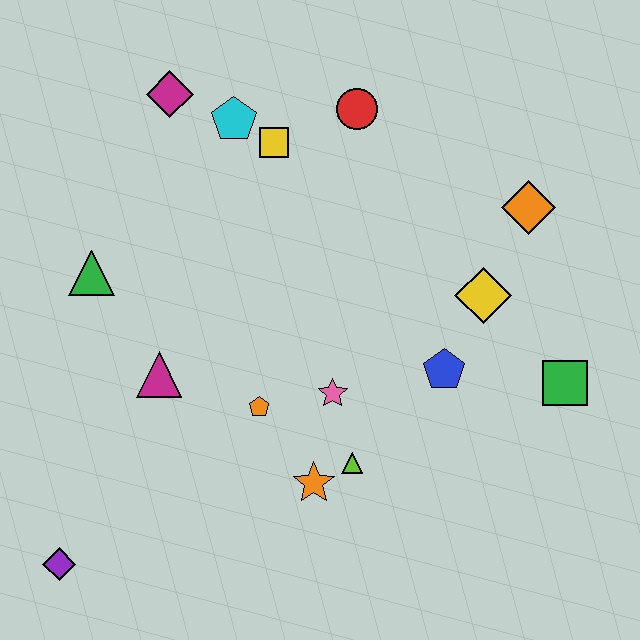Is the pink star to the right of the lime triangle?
No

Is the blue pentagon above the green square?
Yes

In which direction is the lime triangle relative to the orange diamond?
The lime triangle is below the orange diamond.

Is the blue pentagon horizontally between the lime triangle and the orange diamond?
Yes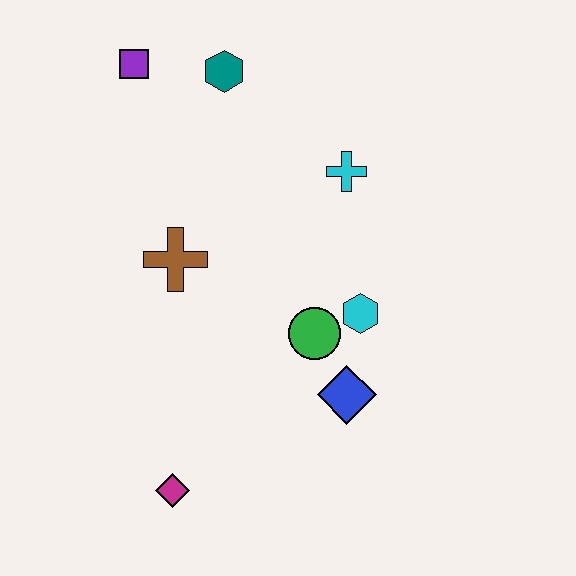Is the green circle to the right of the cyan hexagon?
No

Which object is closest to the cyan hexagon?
The green circle is closest to the cyan hexagon.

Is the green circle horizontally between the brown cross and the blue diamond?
Yes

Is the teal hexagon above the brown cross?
Yes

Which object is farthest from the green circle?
The purple square is farthest from the green circle.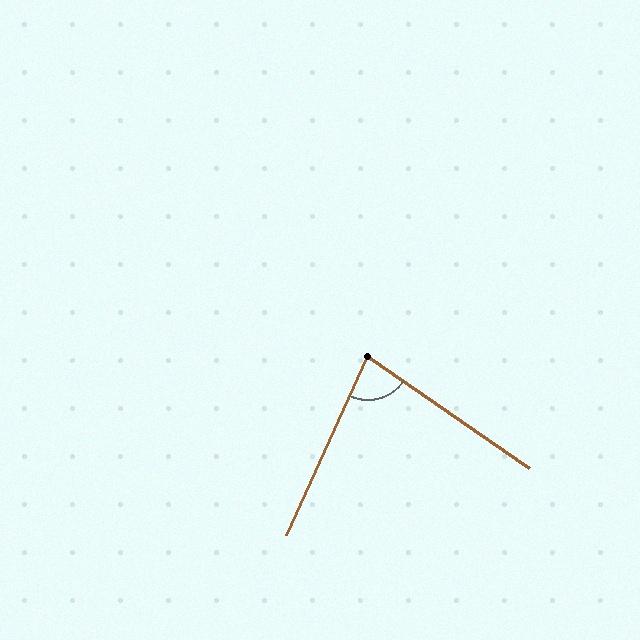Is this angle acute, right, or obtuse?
It is acute.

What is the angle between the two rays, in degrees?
Approximately 80 degrees.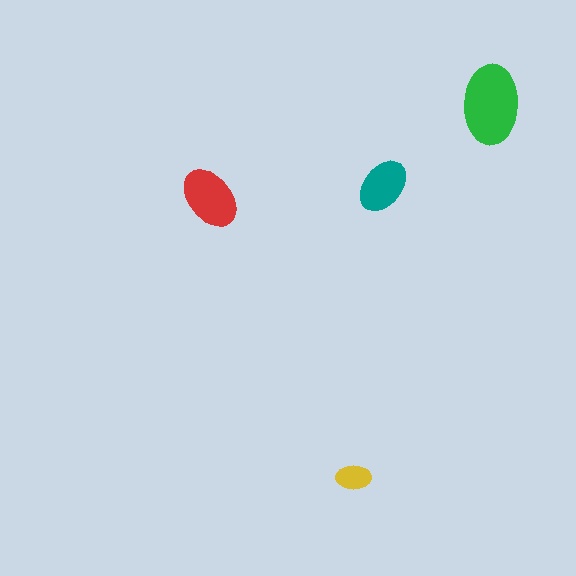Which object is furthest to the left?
The red ellipse is leftmost.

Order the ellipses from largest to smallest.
the green one, the red one, the teal one, the yellow one.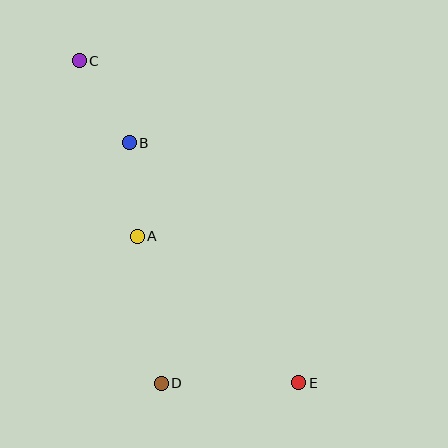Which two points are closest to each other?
Points A and B are closest to each other.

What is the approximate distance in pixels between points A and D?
The distance between A and D is approximately 149 pixels.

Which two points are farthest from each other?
Points C and E are farthest from each other.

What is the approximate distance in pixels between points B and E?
The distance between B and E is approximately 293 pixels.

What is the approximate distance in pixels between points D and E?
The distance between D and E is approximately 137 pixels.